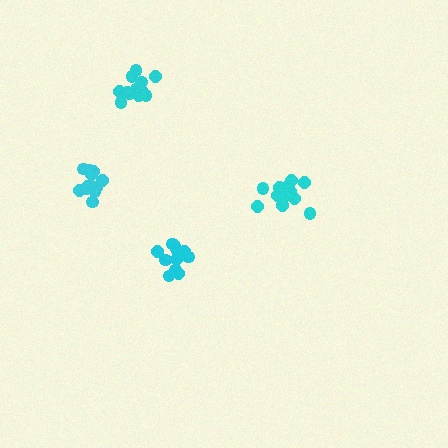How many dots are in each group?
Group 1: 13 dots, Group 2: 12 dots, Group 3: 13 dots, Group 4: 11 dots (49 total).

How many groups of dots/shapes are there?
There are 4 groups.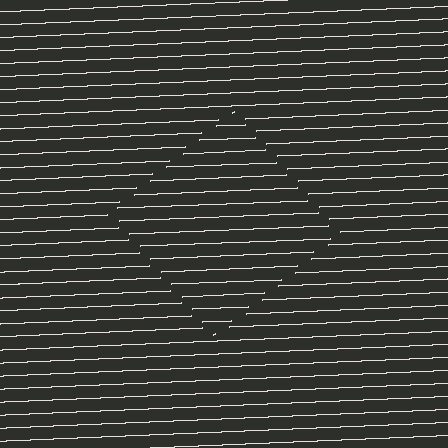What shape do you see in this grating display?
An illusory square. The interior of the shape contains the same grating, shifted by half a period — the contour is defined by the phase discontinuity where line-ends from the inner and outer gratings abut.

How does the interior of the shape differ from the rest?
The interior of the shape contains the same grating, shifted by half a period — the contour is defined by the phase discontinuity where line-ends from the inner and outer gratings abut.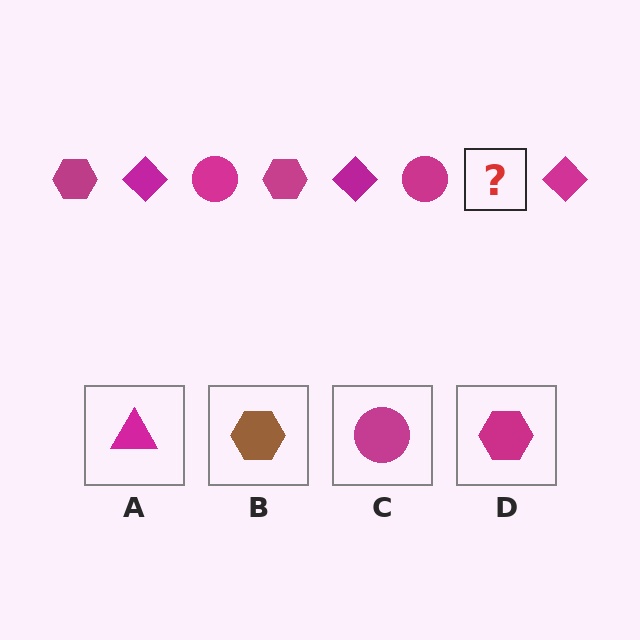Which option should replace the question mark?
Option D.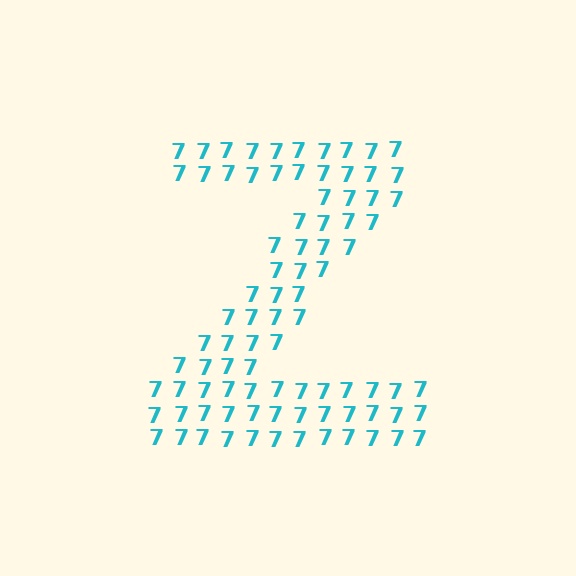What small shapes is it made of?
It is made of small digit 7's.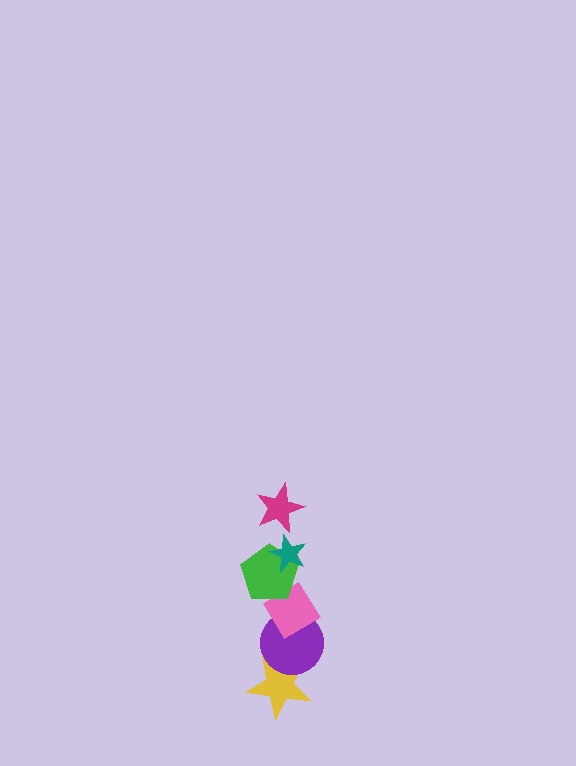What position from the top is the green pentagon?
The green pentagon is 3rd from the top.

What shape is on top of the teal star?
The magenta star is on top of the teal star.